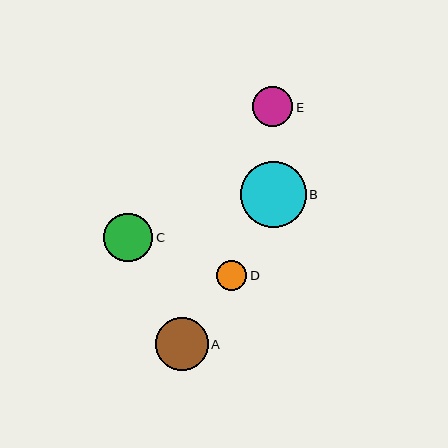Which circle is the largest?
Circle B is the largest with a size of approximately 66 pixels.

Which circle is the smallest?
Circle D is the smallest with a size of approximately 30 pixels.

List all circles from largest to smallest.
From largest to smallest: B, A, C, E, D.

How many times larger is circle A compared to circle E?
Circle A is approximately 1.3 times the size of circle E.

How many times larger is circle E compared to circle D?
Circle E is approximately 1.3 times the size of circle D.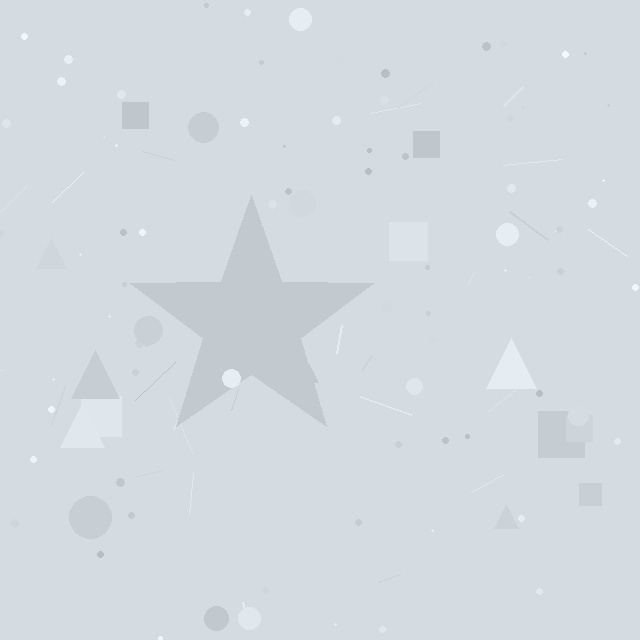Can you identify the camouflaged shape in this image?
The camouflaged shape is a star.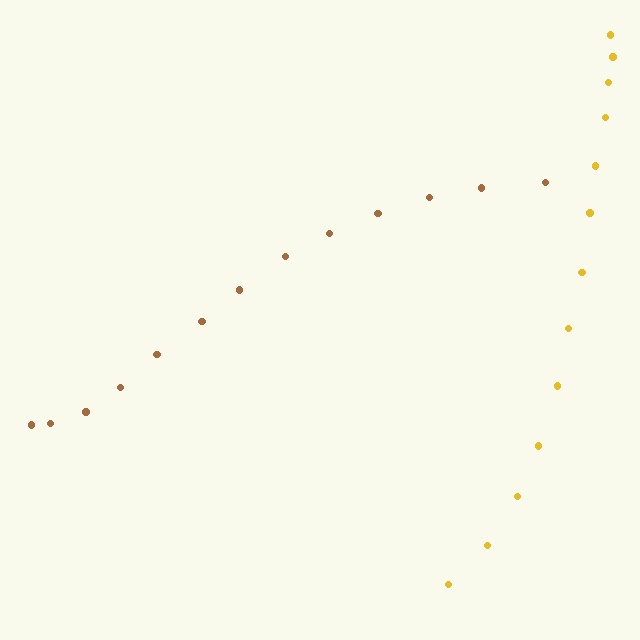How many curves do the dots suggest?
There are 2 distinct paths.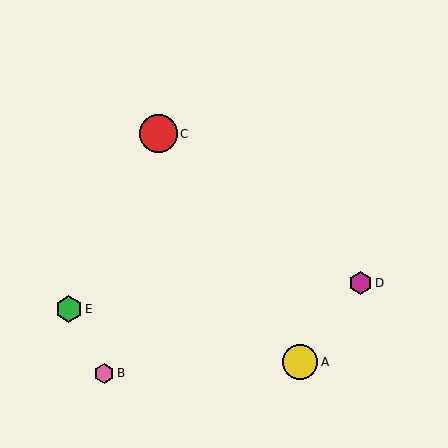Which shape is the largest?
The red circle (labeled C) is the largest.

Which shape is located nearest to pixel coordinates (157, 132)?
The red circle (labeled C) at (158, 134) is nearest to that location.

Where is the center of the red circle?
The center of the red circle is at (158, 134).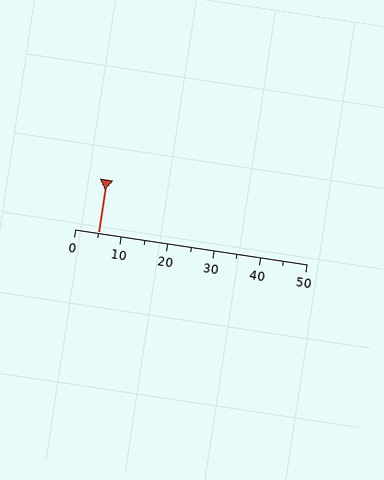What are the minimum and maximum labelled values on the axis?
The axis runs from 0 to 50.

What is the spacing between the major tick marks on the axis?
The major ticks are spaced 10 apart.